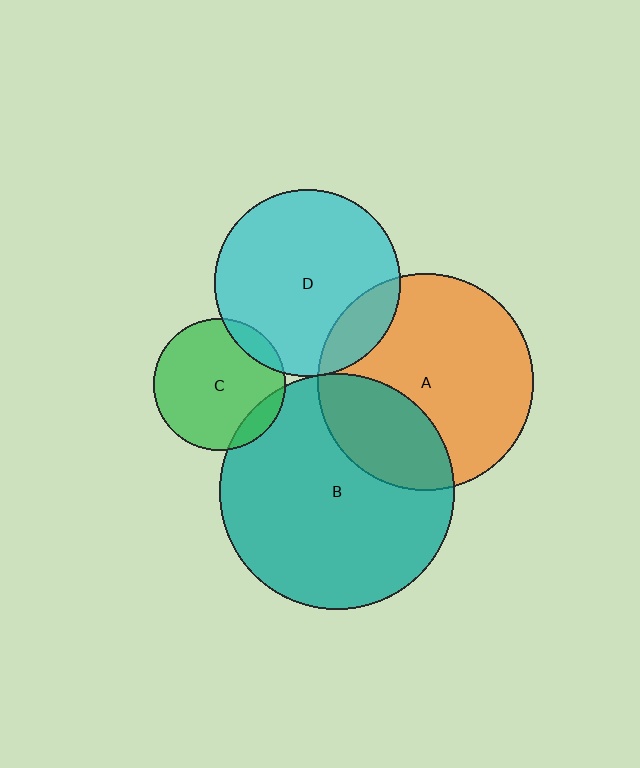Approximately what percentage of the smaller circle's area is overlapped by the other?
Approximately 10%.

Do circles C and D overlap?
Yes.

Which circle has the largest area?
Circle B (teal).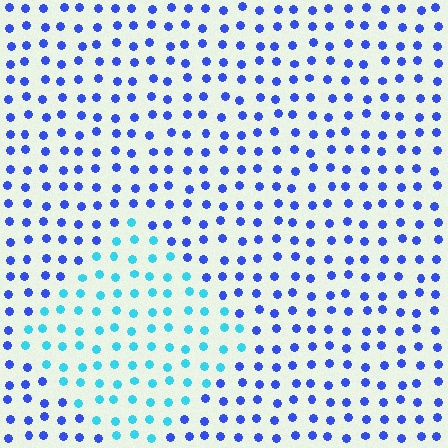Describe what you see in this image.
The image is filled with small blue elements in a uniform arrangement. A diamond-shaped region is visible where the elements are tinted to a slightly different hue, forming a subtle color boundary.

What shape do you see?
I see a diamond.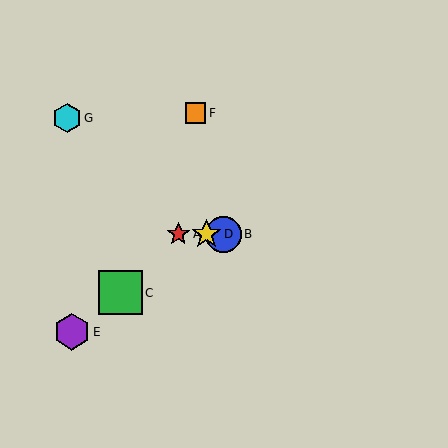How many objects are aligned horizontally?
3 objects (A, B, D) are aligned horizontally.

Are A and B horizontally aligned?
Yes, both are at y≈234.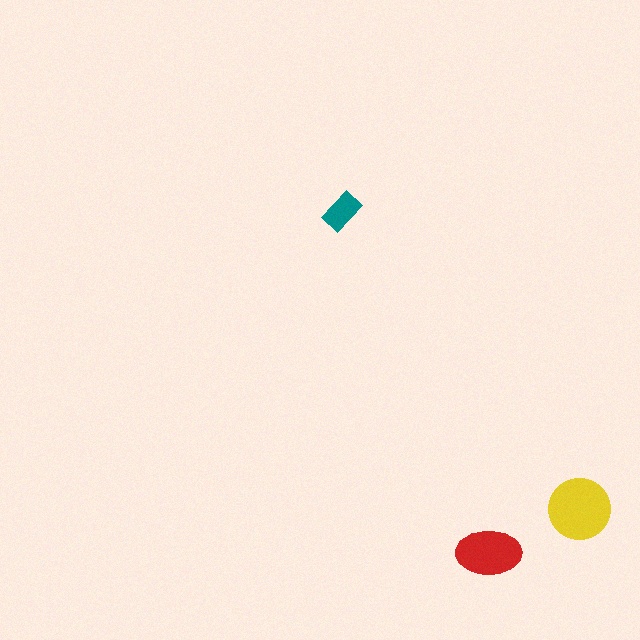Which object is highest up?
The teal rectangle is topmost.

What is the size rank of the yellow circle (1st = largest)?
1st.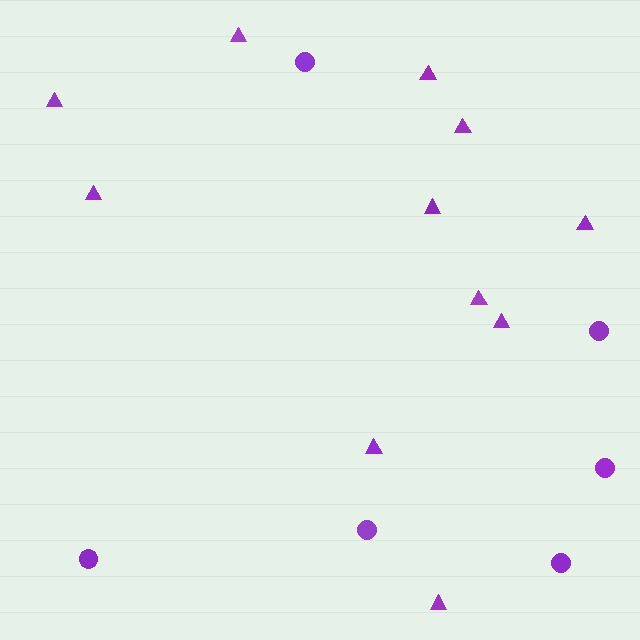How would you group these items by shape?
There are 2 groups: one group of circles (6) and one group of triangles (11).